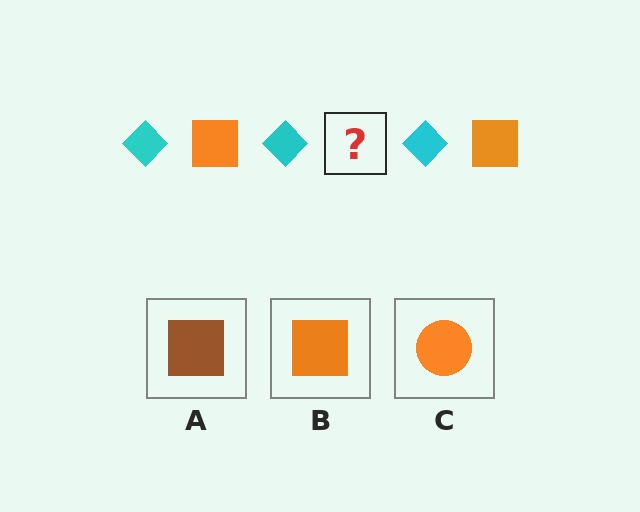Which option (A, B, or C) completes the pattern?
B.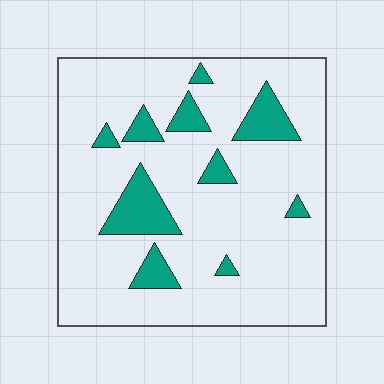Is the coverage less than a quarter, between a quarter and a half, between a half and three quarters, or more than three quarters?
Less than a quarter.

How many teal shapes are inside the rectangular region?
10.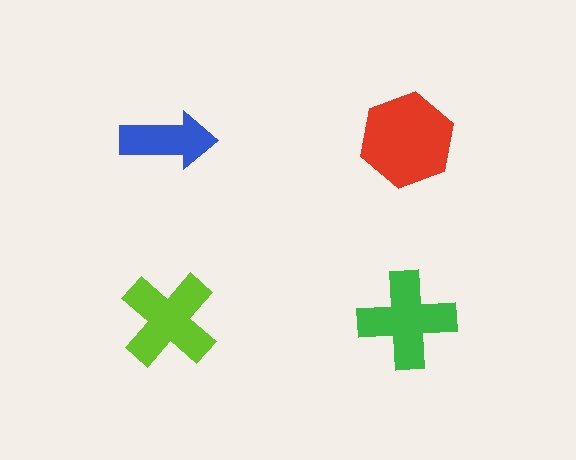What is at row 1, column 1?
A blue arrow.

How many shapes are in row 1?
2 shapes.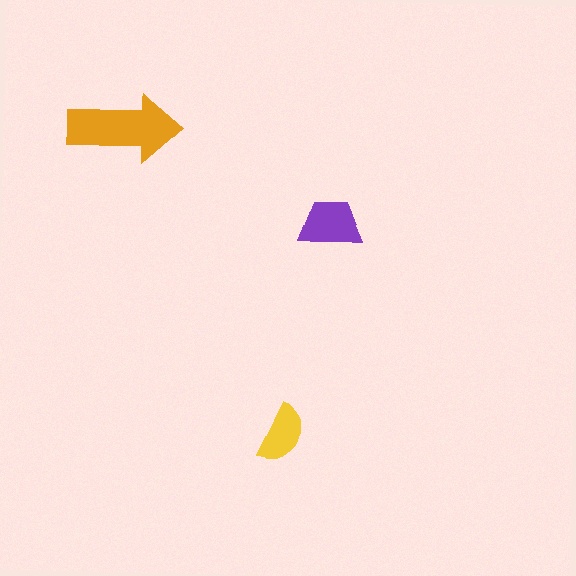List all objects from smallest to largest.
The yellow semicircle, the purple trapezoid, the orange arrow.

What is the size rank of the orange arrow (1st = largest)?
1st.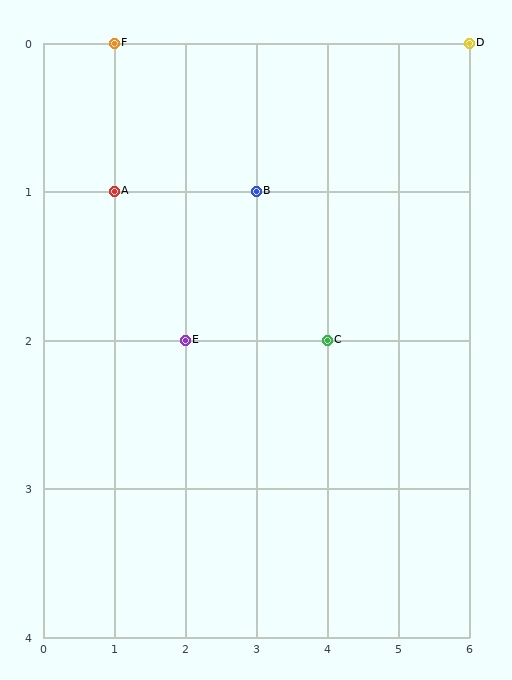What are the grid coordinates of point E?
Point E is at grid coordinates (2, 2).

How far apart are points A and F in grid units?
Points A and F are 1 row apart.